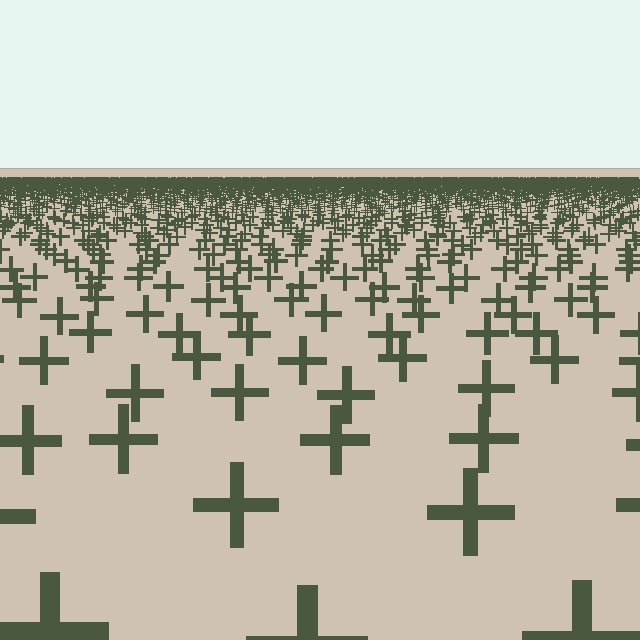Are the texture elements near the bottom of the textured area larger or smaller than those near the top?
Larger. Near the bottom, elements are closer to the viewer and appear at a bigger on-screen size.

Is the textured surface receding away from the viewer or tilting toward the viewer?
The surface is receding away from the viewer. Texture elements get smaller and denser toward the top.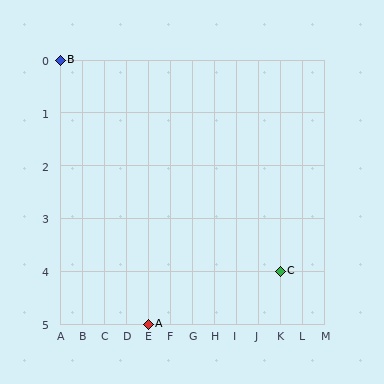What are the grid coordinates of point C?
Point C is at grid coordinates (K, 4).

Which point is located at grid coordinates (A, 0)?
Point B is at (A, 0).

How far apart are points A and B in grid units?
Points A and B are 4 columns and 5 rows apart (about 6.4 grid units diagonally).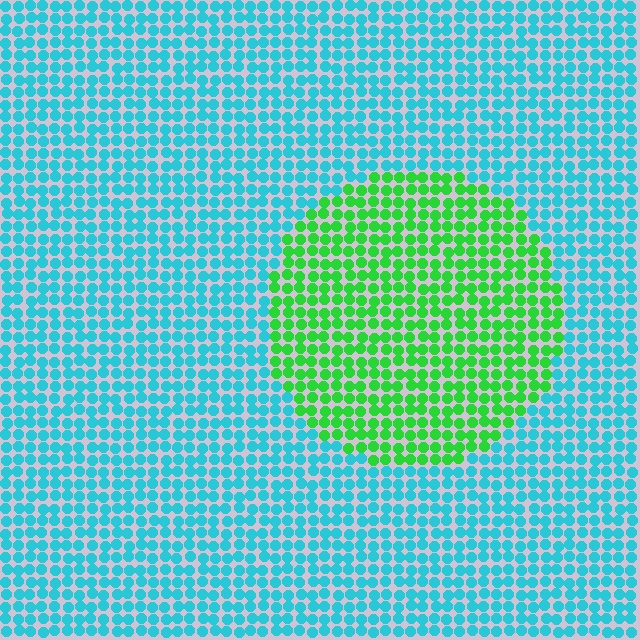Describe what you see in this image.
The image is filled with small cyan elements in a uniform arrangement. A circle-shaped region is visible where the elements are tinted to a slightly different hue, forming a subtle color boundary.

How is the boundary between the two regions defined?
The boundary is defined purely by a slight shift in hue (about 60 degrees). Spacing, size, and orientation are identical on both sides.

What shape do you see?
I see a circle.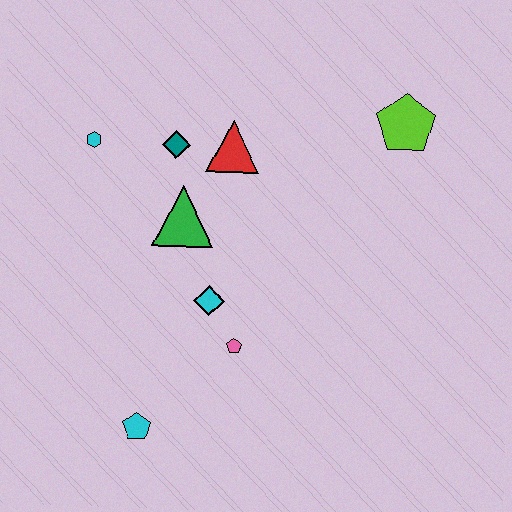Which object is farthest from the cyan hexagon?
The lime pentagon is farthest from the cyan hexagon.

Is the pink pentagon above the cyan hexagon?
No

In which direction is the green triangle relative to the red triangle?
The green triangle is below the red triangle.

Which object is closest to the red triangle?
The teal diamond is closest to the red triangle.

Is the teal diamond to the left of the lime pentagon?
Yes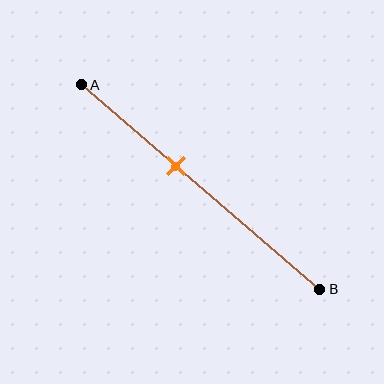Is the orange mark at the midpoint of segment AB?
No, the mark is at about 40% from A, not at the 50% midpoint.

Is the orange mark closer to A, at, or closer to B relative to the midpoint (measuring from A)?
The orange mark is closer to point A than the midpoint of segment AB.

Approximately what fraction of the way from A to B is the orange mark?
The orange mark is approximately 40% of the way from A to B.